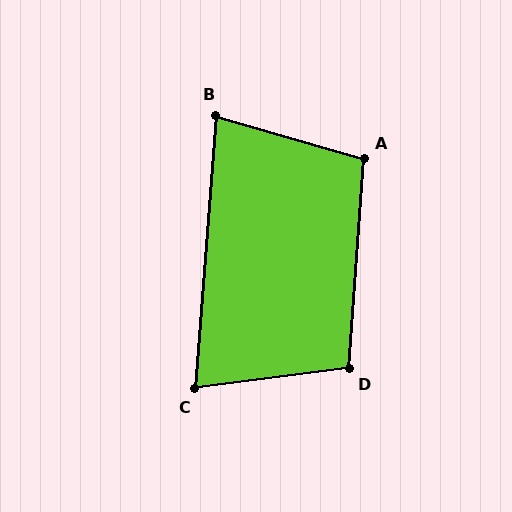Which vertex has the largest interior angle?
A, at approximately 102 degrees.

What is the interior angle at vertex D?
Approximately 102 degrees (obtuse).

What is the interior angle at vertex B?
Approximately 78 degrees (acute).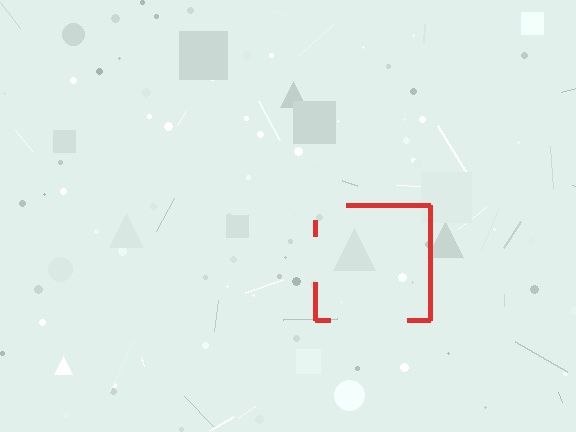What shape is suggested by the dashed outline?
The dashed outline suggests a square.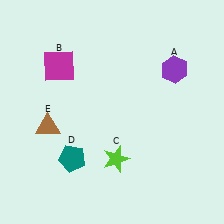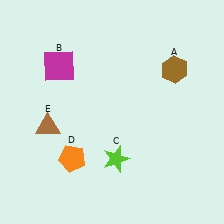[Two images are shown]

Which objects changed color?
A changed from purple to brown. D changed from teal to orange.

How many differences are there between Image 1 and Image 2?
There are 2 differences between the two images.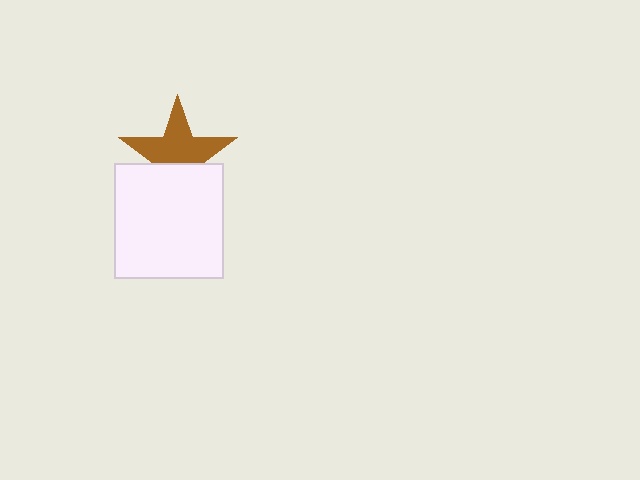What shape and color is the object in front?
The object in front is a white rectangle.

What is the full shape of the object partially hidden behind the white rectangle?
The partially hidden object is a brown star.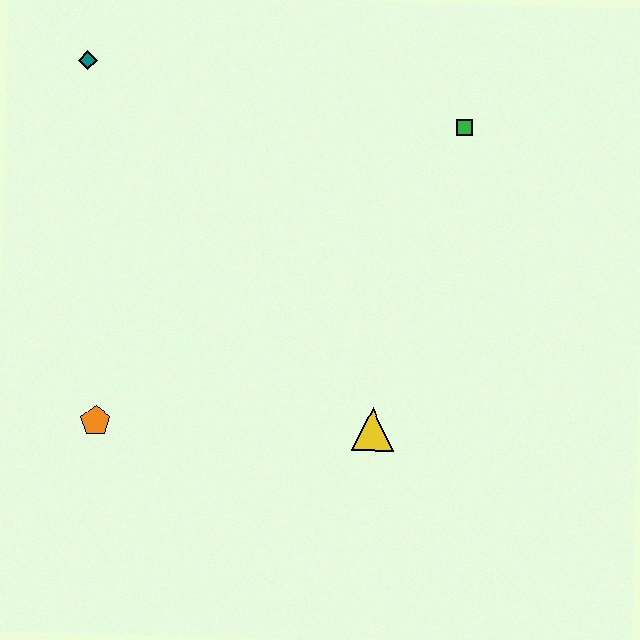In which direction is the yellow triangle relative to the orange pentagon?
The yellow triangle is to the right of the orange pentagon.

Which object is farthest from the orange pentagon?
The green square is farthest from the orange pentagon.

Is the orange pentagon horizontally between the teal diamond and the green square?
Yes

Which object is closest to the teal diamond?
The orange pentagon is closest to the teal diamond.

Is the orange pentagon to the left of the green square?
Yes